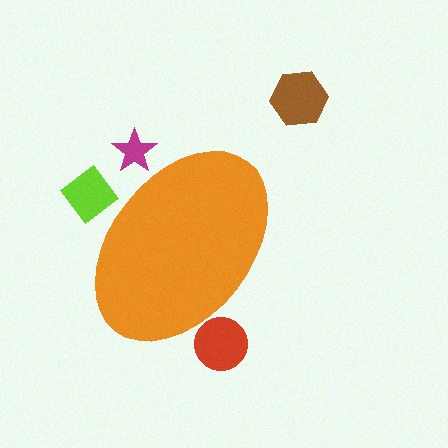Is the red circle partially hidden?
Yes, the red circle is partially hidden behind the orange ellipse.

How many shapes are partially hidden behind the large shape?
3 shapes are partially hidden.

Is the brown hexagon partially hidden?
No, the brown hexagon is fully visible.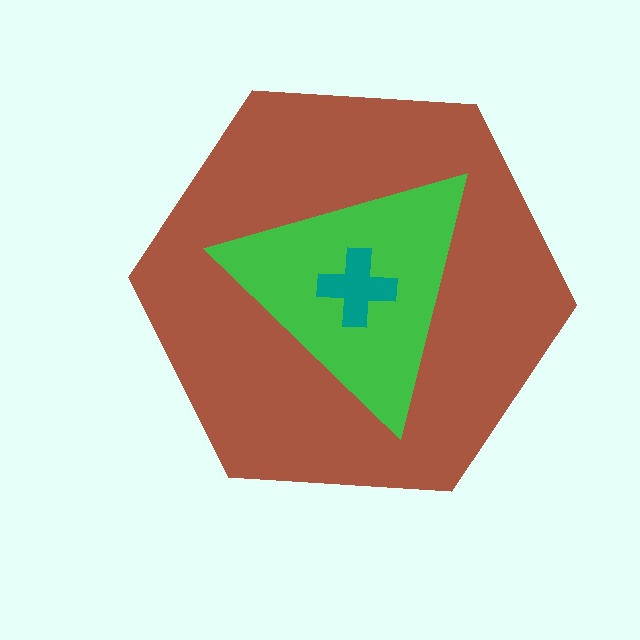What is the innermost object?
The teal cross.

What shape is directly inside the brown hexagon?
The green triangle.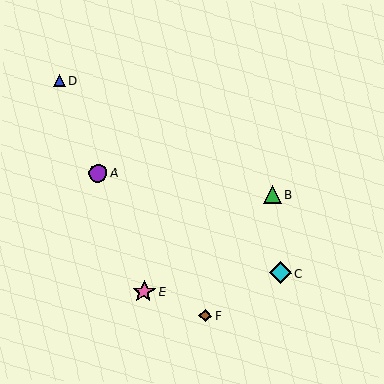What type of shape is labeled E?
Shape E is a pink star.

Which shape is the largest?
The pink star (labeled E) is the largest.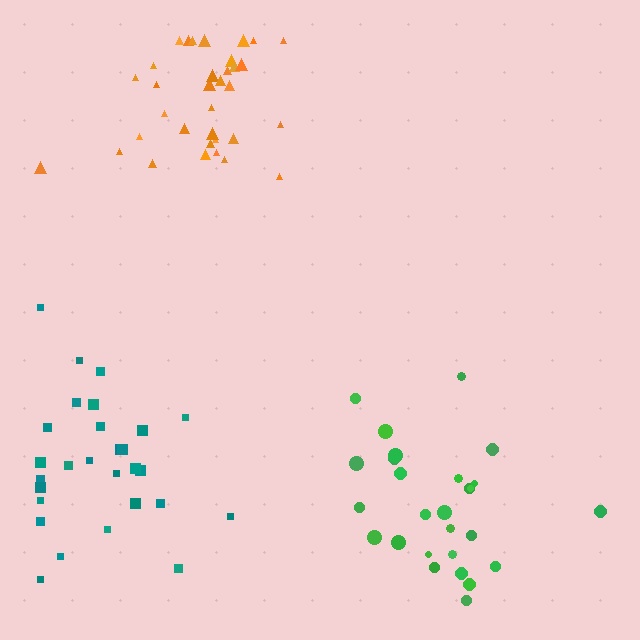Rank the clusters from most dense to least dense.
orange, green, teal.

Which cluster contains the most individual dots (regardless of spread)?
Orange (34).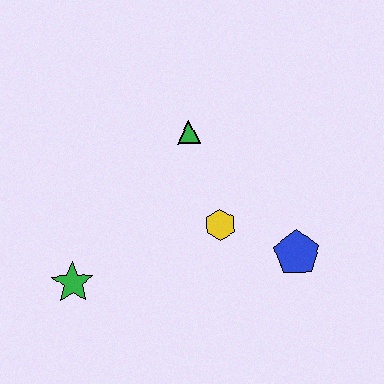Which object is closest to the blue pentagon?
The yellow hexagon is closest to the blue pentagon.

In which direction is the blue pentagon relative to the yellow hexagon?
The blue pentagon is to the right of the yellow hexagon.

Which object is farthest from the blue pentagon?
The green star is farthest from the blue pentagon.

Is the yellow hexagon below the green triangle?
Yes